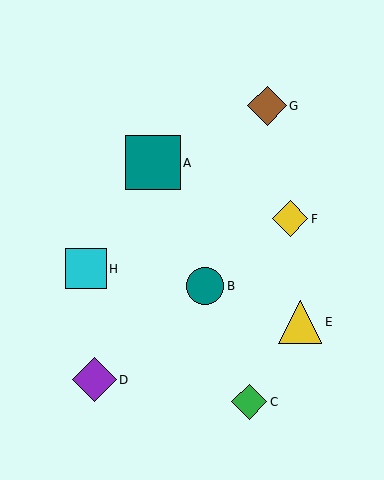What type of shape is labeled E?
Shape E is a yellow triangle.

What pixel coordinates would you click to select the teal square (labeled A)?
Click at (153, 163) to select the teal square A.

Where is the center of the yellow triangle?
The center of the yellow triangle is at (300, 322).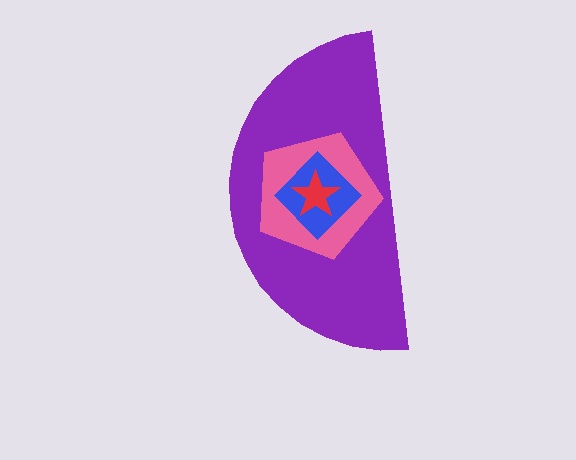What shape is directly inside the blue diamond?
The red star.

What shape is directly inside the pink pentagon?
The blue diamond.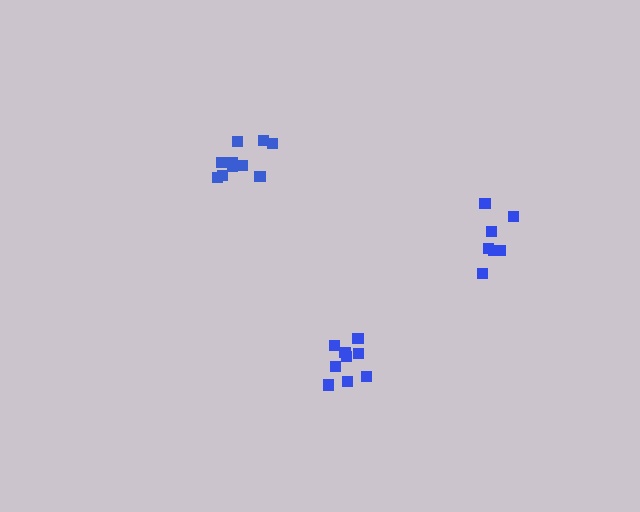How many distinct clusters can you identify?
There are 3 distinct clusters.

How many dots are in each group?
Group 1: 7 dots, Group 2: 9 dots, Group 3: 10 dots (26 total).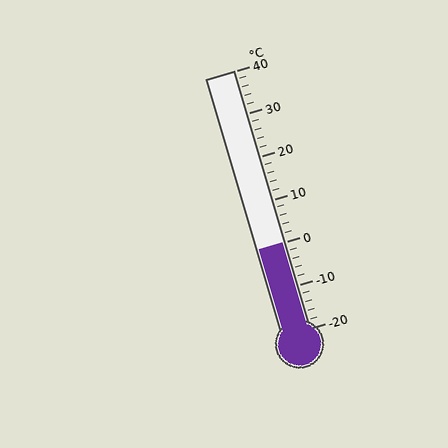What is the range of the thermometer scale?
The thermometer scale ranges from -20°C to 40°C.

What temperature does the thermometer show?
The thermometer shows approximately 0°C.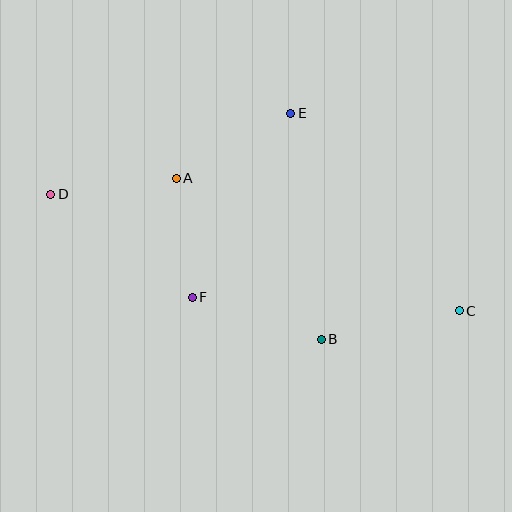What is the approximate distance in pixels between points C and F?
The distance between C and F is approximately 268 pixels.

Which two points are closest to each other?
Points A and F are closest to each other.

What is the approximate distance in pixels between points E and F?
The distance between E and F is approximately 209 pixels.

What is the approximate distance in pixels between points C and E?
The distance between C and E is approximately 259 pixels.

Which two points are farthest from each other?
Points C and D are farthest from each other.